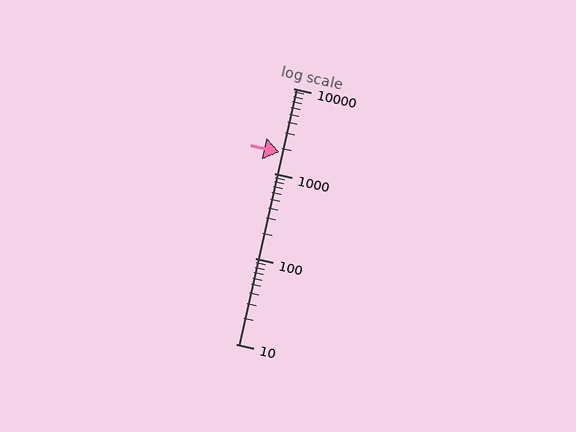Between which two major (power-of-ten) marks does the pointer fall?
The pointer is between 1000 and 10000.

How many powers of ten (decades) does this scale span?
The scale spans 3 decades, from 10 to 10000.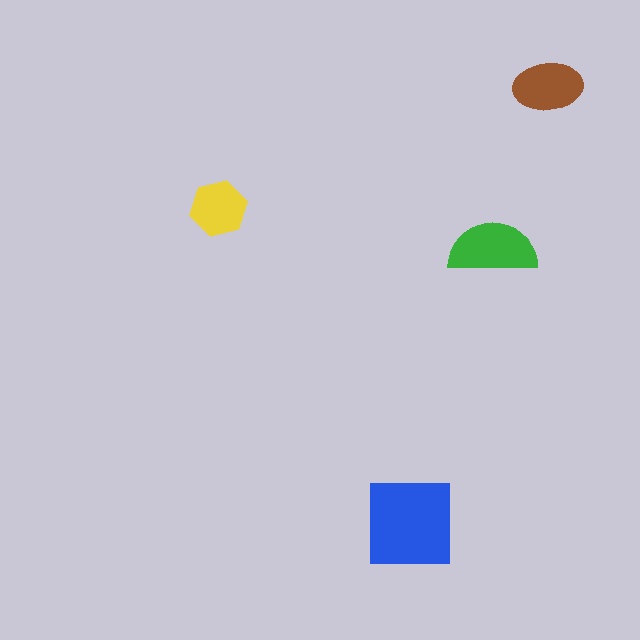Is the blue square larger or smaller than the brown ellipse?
Larger.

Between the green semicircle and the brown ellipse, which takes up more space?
The green semicircle.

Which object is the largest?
The blue square.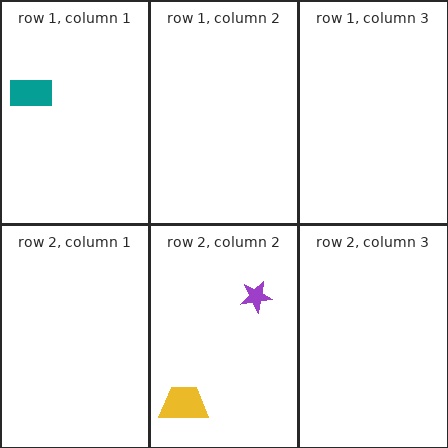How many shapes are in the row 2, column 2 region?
2.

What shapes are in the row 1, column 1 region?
The teal rectangle.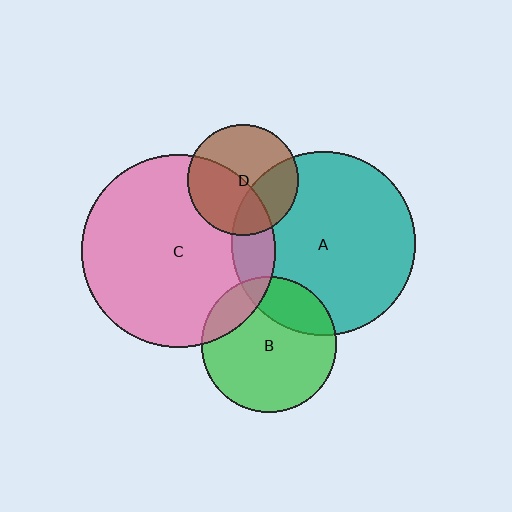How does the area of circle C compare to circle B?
Approximately 2.1 times.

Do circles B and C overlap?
Yes.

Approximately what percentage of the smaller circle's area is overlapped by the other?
Approximately 15%.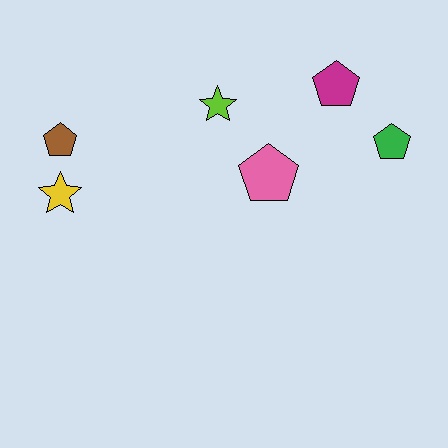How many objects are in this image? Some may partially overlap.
There are 6 objects.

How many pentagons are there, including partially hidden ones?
There are 4 pentagons.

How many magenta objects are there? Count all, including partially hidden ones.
There is 1 magenta object.